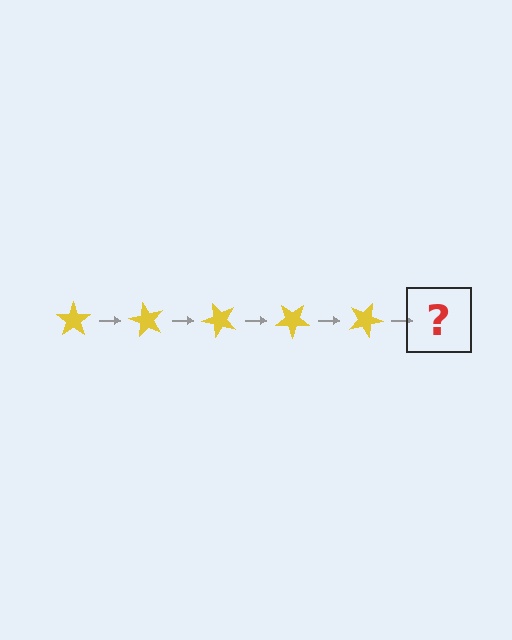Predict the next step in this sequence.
The next step is a yellow star rotated 300 degrees.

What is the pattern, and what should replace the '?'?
The pattern is that the star rotates 60 degrees each step. The '?' should be a yellow star rotated 300 degrees.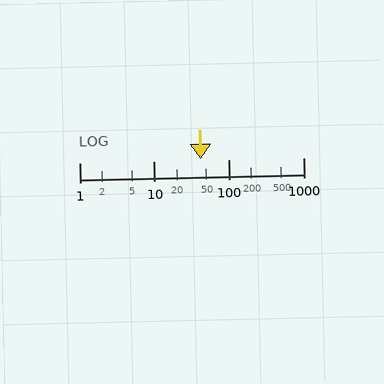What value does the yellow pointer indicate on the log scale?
The pointer indicates approximately 43.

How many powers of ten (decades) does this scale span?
The scale spans 3 decades, from 1 to 1000.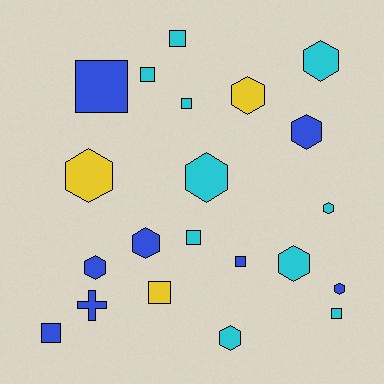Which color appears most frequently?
Cyan, with 10 objects.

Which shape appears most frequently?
Hexagon, with 11 objects.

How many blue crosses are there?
There is 1 blue cross.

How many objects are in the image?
There are 21 objects.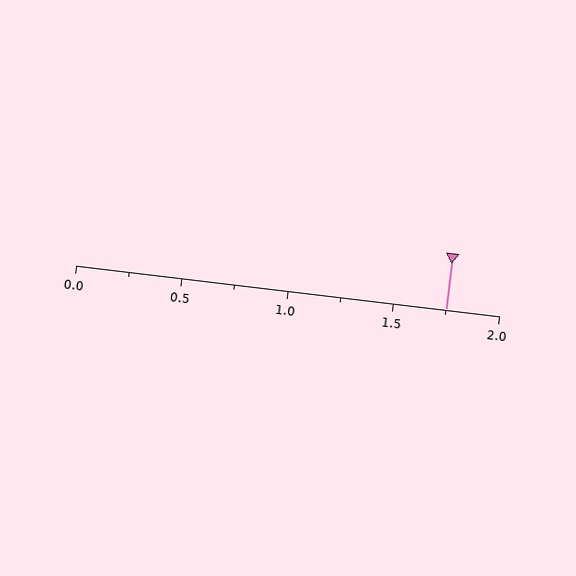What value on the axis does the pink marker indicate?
The marker indicates approximately 1.75.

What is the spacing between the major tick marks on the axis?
The major ticks are spaced 0.5 apart.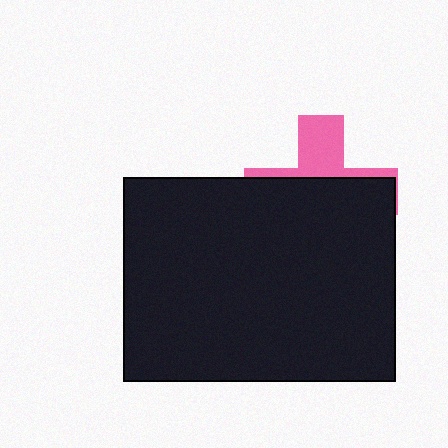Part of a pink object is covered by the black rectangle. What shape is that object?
It is a cross.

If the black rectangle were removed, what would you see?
You would see the complete pink cross.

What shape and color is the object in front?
The object in front is a black rectangle.